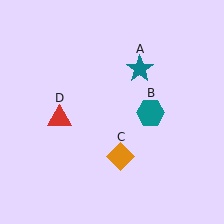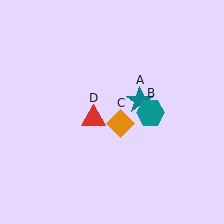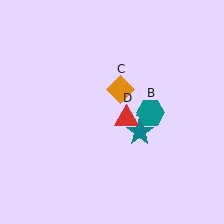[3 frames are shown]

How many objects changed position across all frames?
3 objects changed position: teal star (object A), orange diamond (object C), red triangle (object D).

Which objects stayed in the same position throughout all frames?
Teal hexagon (object B) remained stationary.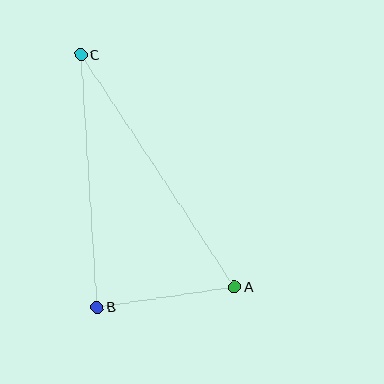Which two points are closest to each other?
Points A and B are closest to each other.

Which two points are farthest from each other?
Points A and C are farthest from each other.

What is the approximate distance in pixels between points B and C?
The distance between B and C is approximately 253 pixels.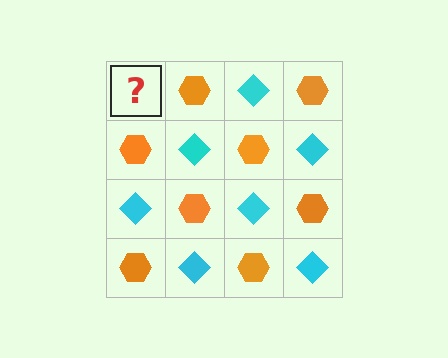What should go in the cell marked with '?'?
The missing cell should contain a cyan diamond.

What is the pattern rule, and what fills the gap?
The rule is that it alternates cyan diamond and orange hexagon in a checkerboard pattern. The gap should be filled with a cyan diamond.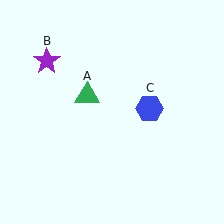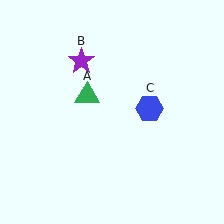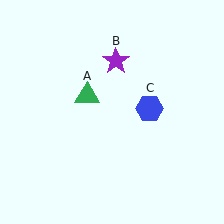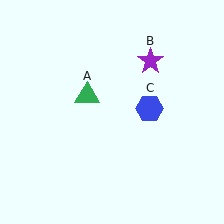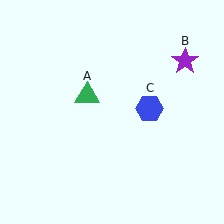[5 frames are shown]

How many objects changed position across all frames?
1 object changed position: purple star (object B).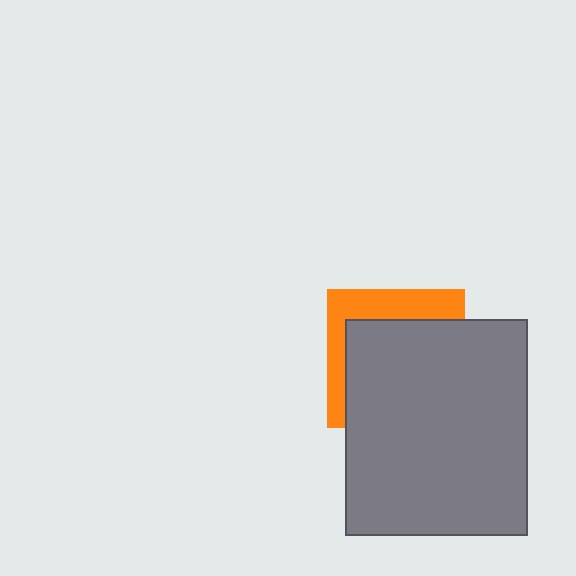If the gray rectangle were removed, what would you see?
You would see the complete orange square.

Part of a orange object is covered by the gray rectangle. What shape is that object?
It is a square.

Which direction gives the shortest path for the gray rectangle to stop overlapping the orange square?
Moving toward the lower-right gives the shortest separation.